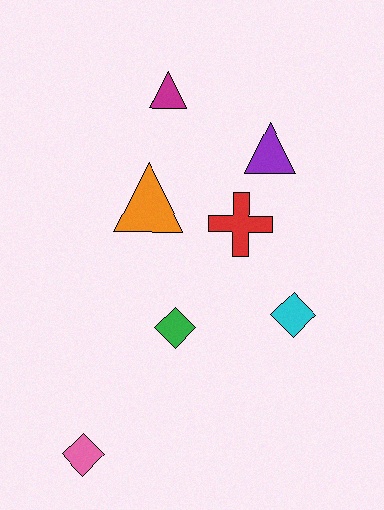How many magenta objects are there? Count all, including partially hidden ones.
There is 1 magenta object.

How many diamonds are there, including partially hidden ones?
There are 3 diamonds.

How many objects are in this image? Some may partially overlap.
There are 7 objects.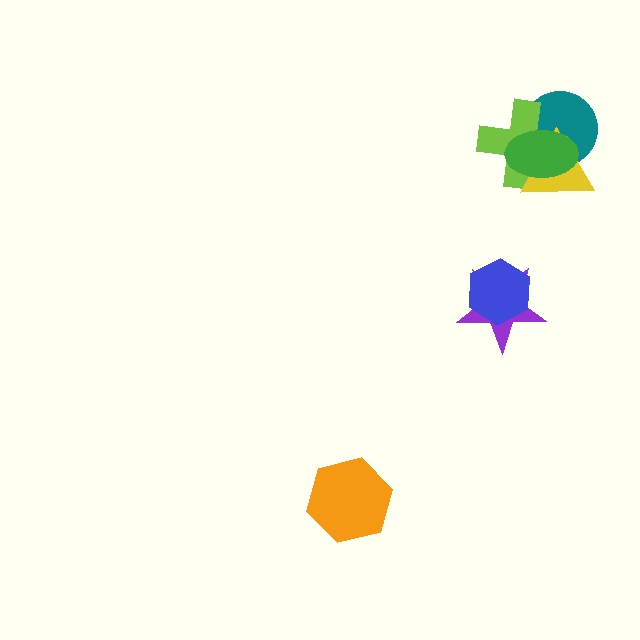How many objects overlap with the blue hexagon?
1 object overlaps with the blue hexagon.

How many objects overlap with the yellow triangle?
3 objects overlap with the yellow triangle.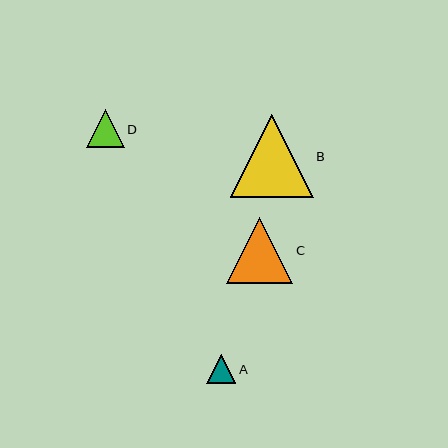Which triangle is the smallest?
Triangle A is the smallest with a size of approximately 29 pixels.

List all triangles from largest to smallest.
From largest to smallest: B, C, D, A.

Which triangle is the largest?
Triangle B is the largest with a size of approximately 83 pixels.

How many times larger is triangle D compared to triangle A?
Triangle D is approximately 1.3 times the size of triangle A.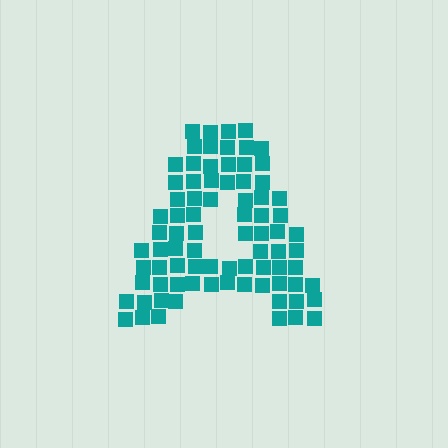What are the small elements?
The small elements are squares.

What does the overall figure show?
The overall figure shows the letter A.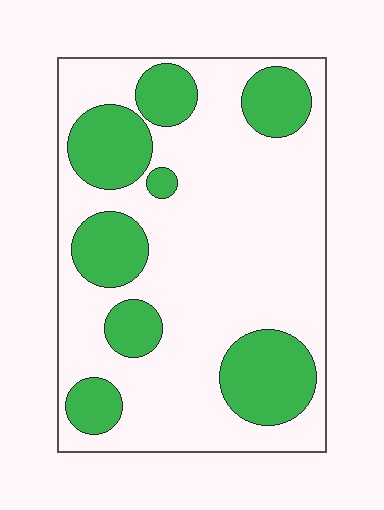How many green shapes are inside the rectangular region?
8.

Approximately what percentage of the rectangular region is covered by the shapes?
Approximately 30%.